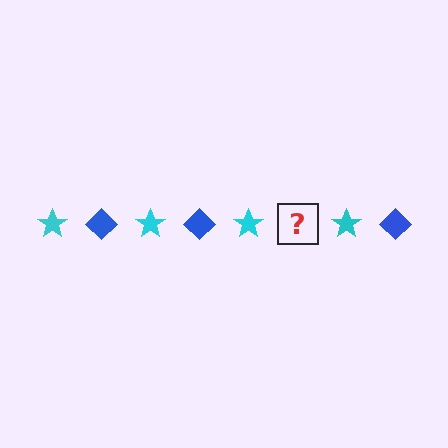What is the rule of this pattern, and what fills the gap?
The rule is that the pattern alternates between cyan star and blue diamond. The gap should be filled with a blue diamond.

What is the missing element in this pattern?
The missing element is a blue diamond.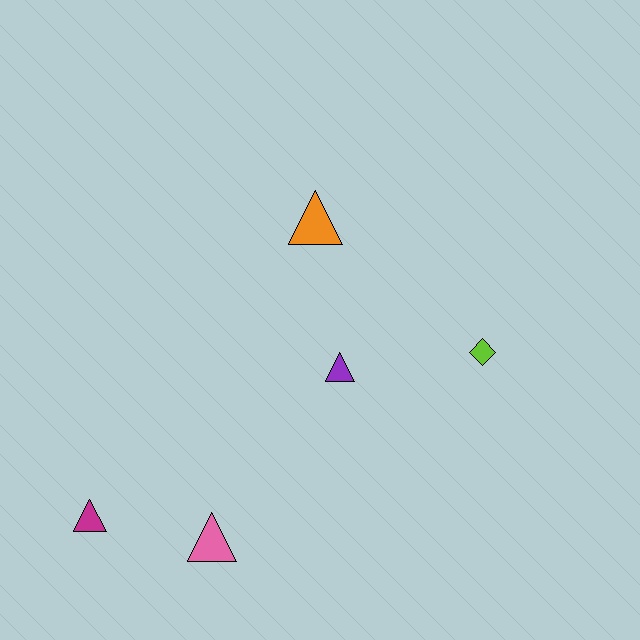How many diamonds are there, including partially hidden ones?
There is 1 diamond.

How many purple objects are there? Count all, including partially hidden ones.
There is 1 purple object.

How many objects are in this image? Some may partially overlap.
There are 5 objects.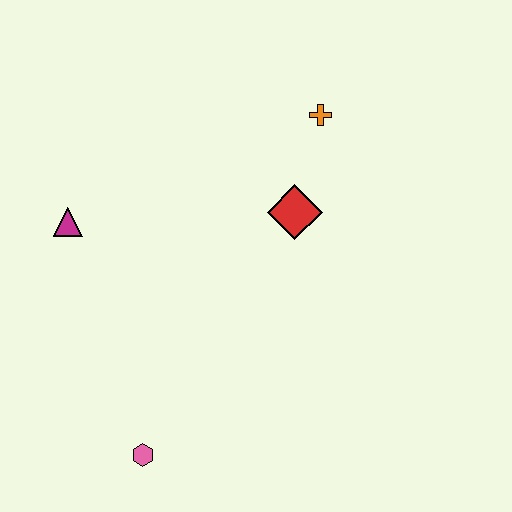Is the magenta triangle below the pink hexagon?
No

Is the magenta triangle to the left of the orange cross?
Yes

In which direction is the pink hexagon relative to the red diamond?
The pink hexagon is below the red diamond.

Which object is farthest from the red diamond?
The pink hexagon is farthest from the red diamond.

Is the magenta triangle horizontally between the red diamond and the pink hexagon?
No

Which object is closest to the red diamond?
The orange cross is closest to the red diamond.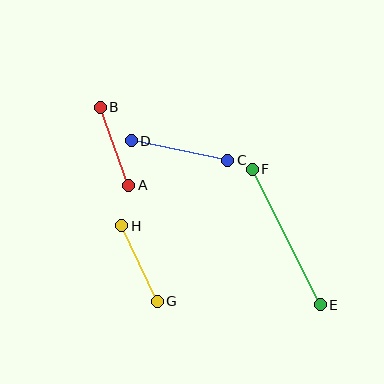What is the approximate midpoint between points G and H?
The midpoint is at approximately (140, 264) pixels.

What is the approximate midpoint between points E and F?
The midpoint is at approximately (286, 237) pixels.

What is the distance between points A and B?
The distance is approximately 83 pixels.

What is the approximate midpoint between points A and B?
The midpoint is at approximately (114, 146) pixels.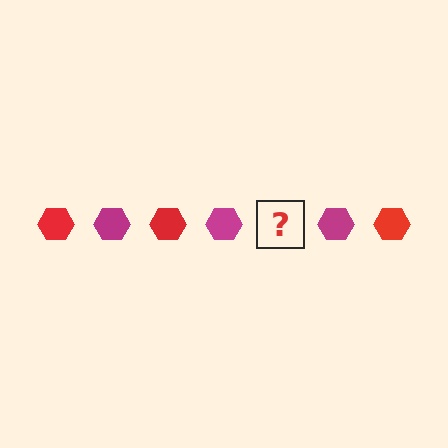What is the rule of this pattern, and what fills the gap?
The rule is that the pattern cycles through red, magenta hexagons. The gap should be filled with a red hexagon.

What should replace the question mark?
The question mark should be replaced with a red hexagon.